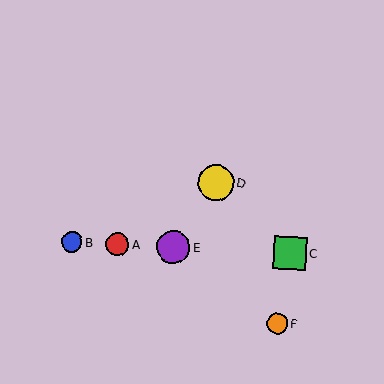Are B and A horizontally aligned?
Yes, both are at y≈242.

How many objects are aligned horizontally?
4 objects (A, B, C, E) are aligned horizontally.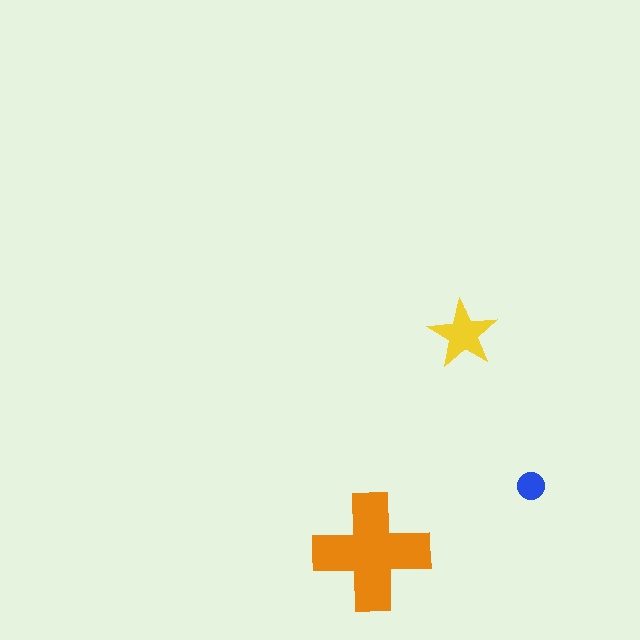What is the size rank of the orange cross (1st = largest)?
1st.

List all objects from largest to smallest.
The orange cross, the yellow star, the blue circle.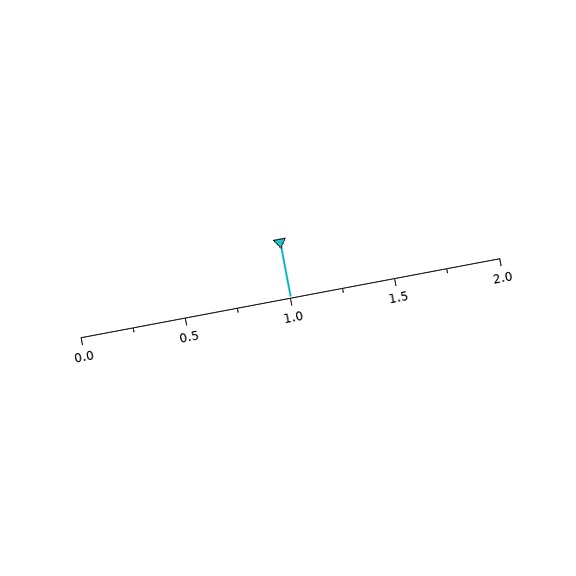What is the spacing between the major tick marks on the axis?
The major ticks are spaced 0.5 apart.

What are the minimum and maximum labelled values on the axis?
The axis runs from 0.0 to 2.0.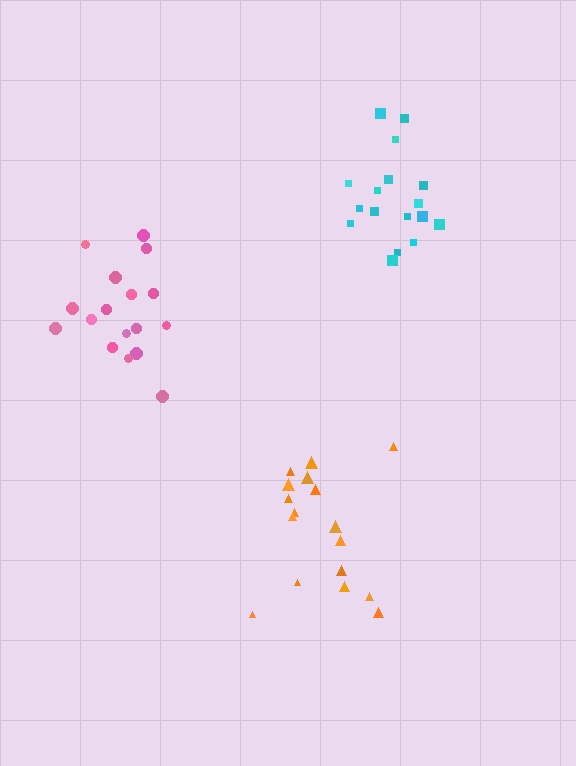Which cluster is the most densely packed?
Pink.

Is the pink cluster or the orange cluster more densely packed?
Pink.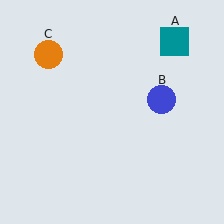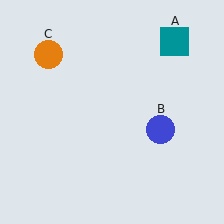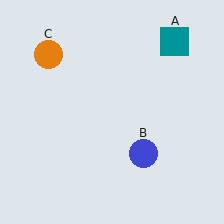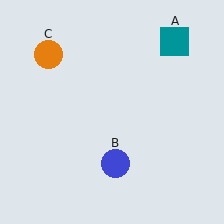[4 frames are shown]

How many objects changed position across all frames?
1 object changed position: blue circle (object B).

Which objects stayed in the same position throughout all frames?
Teal square (object A) and orange circle (object C) remained stationary.